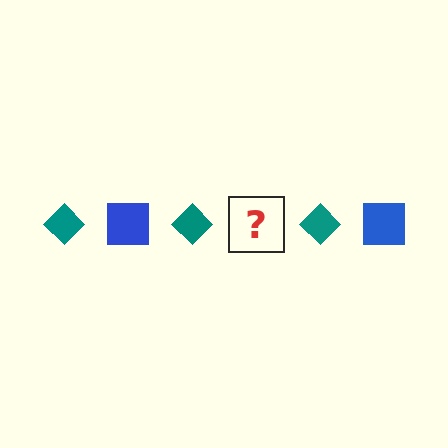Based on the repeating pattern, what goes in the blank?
The blank should be a blue square.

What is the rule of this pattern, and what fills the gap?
The rule is that the pattern alternates between teal diamond and blue square. The gap should be filled with a blue square.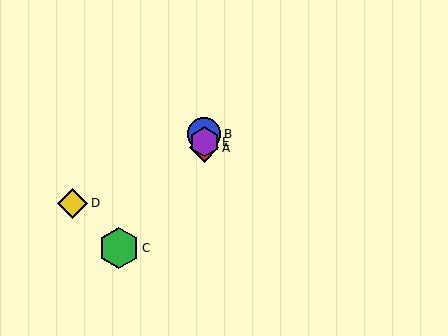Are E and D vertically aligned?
No, E is at x≈204 and D is at x≈72.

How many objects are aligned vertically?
3 objects (A, B, E) are aligned vertically.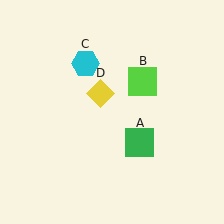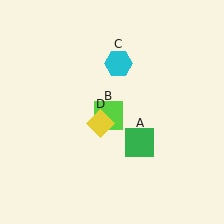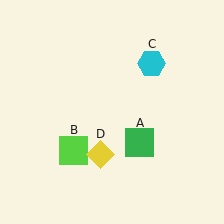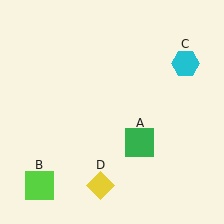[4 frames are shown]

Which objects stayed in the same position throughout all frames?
Green square (object A) remained stationary.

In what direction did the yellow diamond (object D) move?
The yellow diamond (object D) moved down.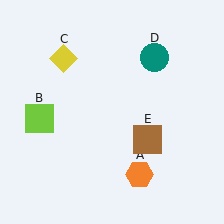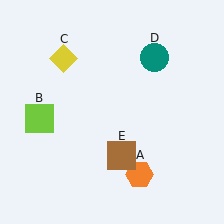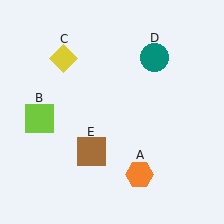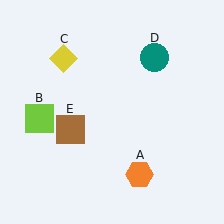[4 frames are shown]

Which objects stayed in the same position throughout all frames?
Orange hexagon (object A) and lime square (object B) and yellow diamond (object C) and teal circle (object D) remained stationary.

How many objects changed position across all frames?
1 object changed position: brown square (object E).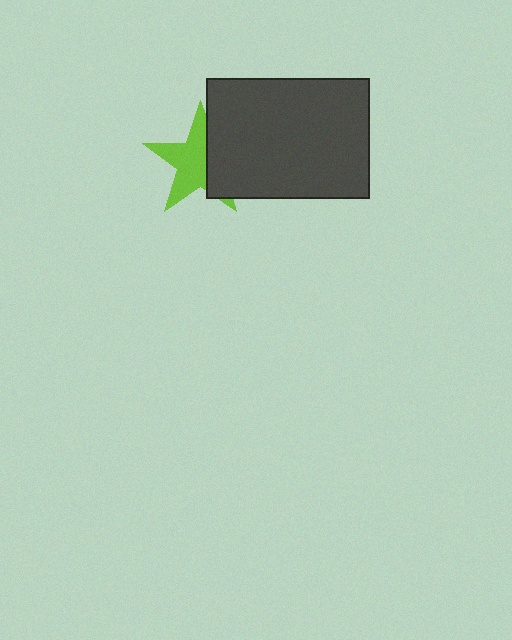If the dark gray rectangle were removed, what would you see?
You would see the complete lime star.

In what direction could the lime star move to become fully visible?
The lime star could move left. That would shift it out from behind the dark gray rectangle entirely.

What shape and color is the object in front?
The object in front is a dark gray rectangle.